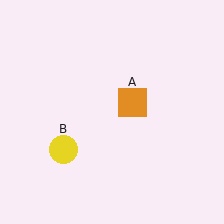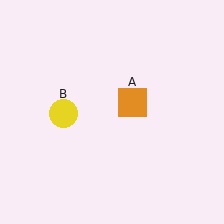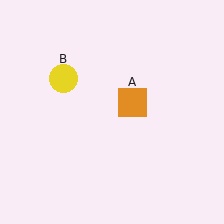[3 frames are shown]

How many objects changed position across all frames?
1 object changed position: yellow circle (object B).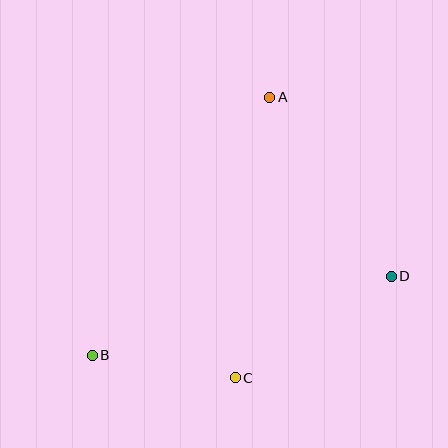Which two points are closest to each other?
Points B and C are closest to each other.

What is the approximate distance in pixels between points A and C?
The distance between A and C is approximately 283 pixels.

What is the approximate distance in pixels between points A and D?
The distance between A and D is approximately 216 pixels.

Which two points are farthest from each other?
Points A and B are farthest from each other.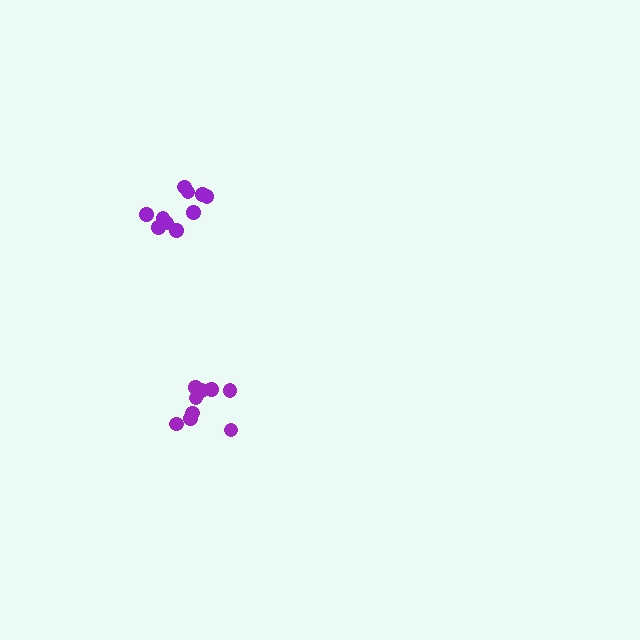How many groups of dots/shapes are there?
There are 2 groups.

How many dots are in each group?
Group 1: 9 dots, Group 2: 10 dots (19 total).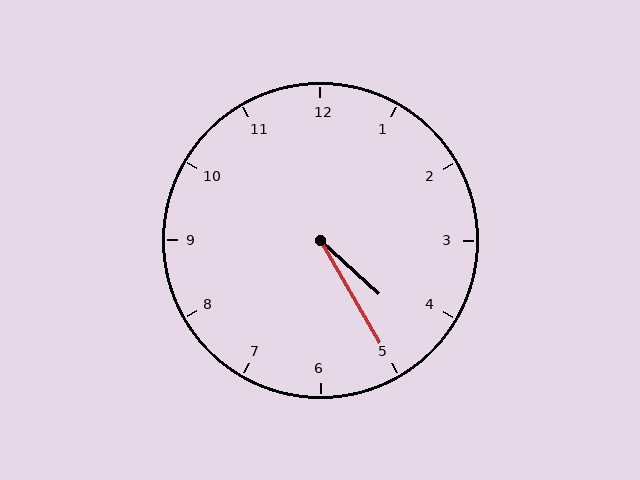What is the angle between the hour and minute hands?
Approximately 18 degrees.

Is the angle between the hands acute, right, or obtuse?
It is acute.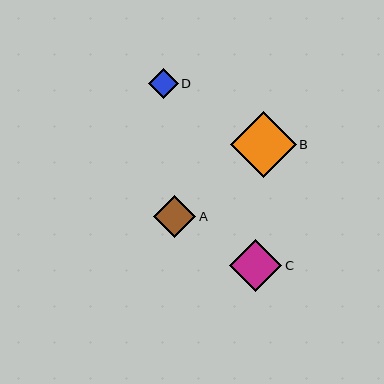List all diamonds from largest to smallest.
From largest to smallest: B, C, A, D.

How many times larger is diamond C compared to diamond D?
Diamond C is approximately 1.7 times the size of diamond D.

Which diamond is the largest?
Diamond B is the largest with a size of approximately 66 pixels.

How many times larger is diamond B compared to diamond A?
Diamond B is approximately 1.6 times the size of diamond A.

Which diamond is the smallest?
Diamond D is the smallest with a size of approximately 30 pixels.